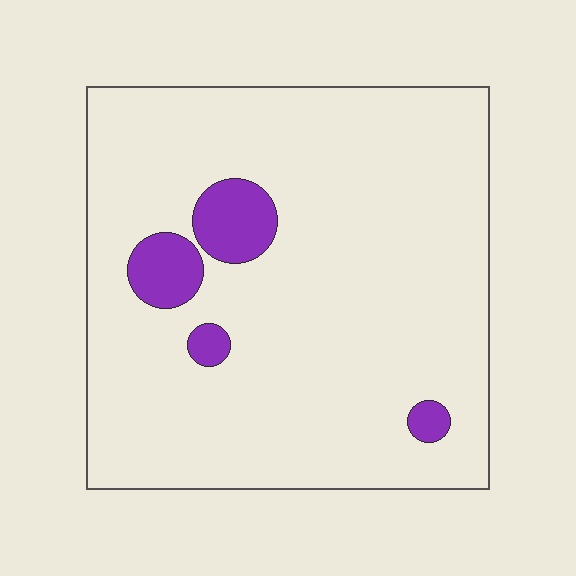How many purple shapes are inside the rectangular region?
4.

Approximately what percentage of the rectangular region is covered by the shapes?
Approximately 10%.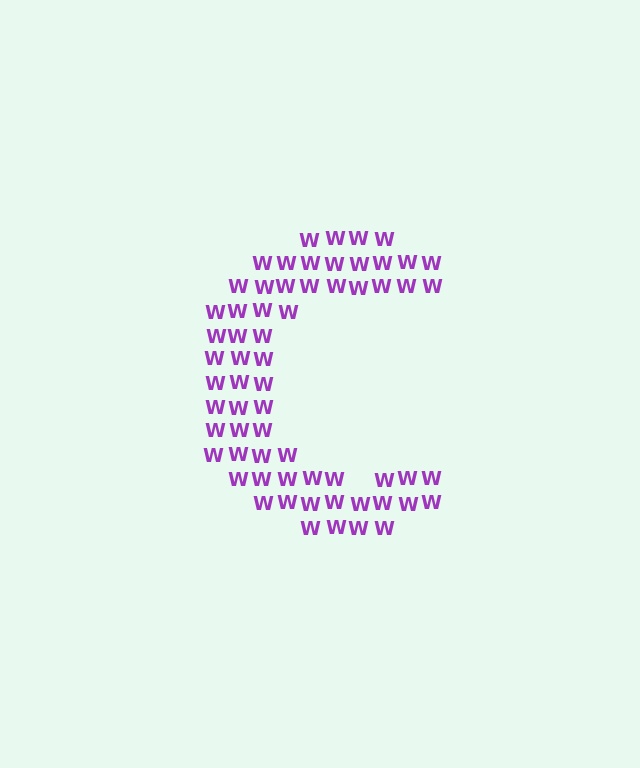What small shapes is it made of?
It is made of small letter W's.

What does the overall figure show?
The overall figure shows the letter C.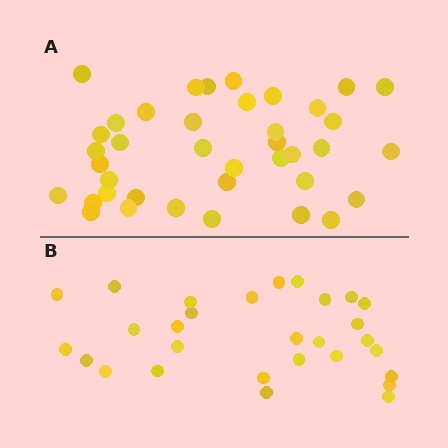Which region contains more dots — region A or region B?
Region A (the top region) has more dots.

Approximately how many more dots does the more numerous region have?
Region A has roughly 10 or so more dots than region B.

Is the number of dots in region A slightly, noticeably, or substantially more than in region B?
Region A has noticeably more, but not dramatically so. The ratio is roughly 1.3 to 1.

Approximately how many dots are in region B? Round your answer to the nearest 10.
About 30 dots. (The exact count is 29, which rounds to 30.)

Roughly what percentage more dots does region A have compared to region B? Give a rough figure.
About 35% more.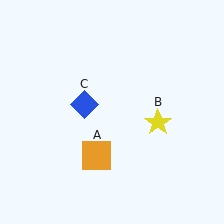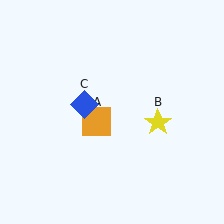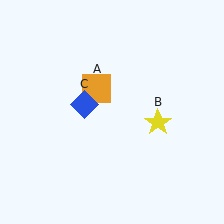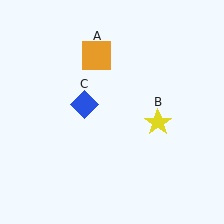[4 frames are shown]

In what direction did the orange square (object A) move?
The orange square (object A) moved up.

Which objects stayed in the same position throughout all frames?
Yellow star (object B) and blue diamond (object C) remained stationary.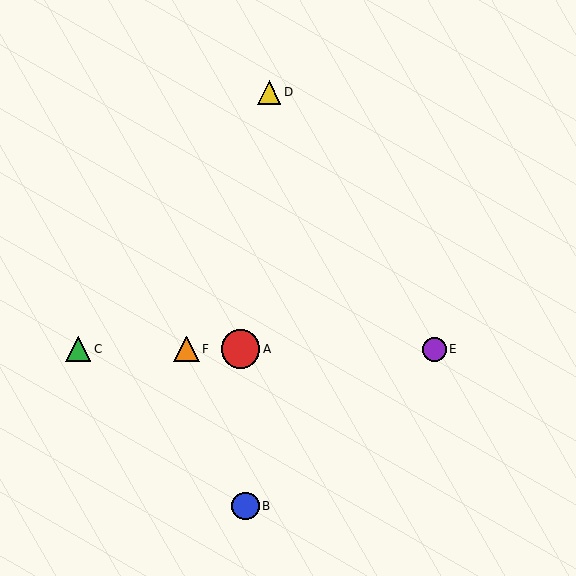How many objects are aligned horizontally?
4 objects (A, C, E, F) are aligned horizontally.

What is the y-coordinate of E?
Object E is at y≈349.